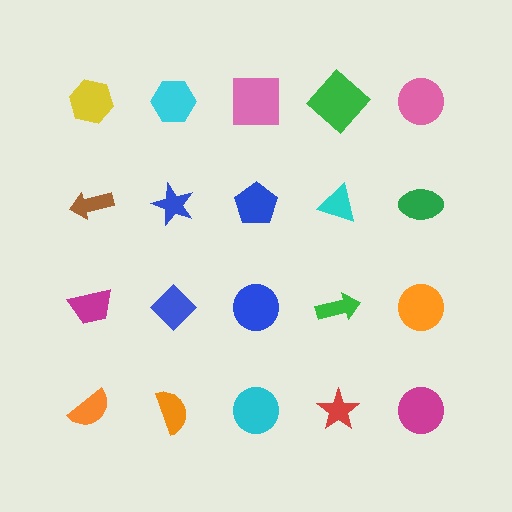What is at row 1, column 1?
A yellow hexagon.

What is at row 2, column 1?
A brown arrow.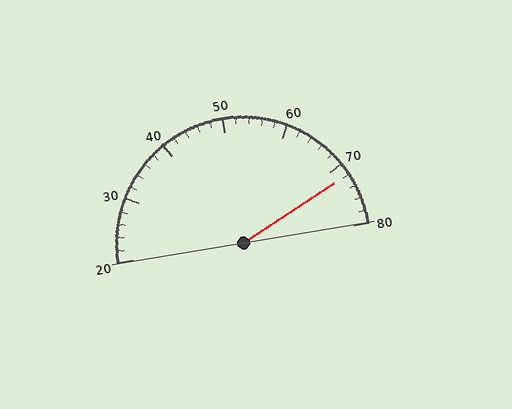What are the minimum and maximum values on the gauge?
The gauge ranges from 20 to 80.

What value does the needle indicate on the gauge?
The needle indicates approximately 72.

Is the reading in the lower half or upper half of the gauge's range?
The reading is in the upper half of the range (20 to 80).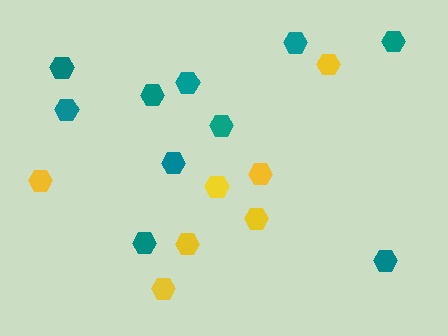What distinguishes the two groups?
There are 2 groups: one group of teal hexagons (10) and one group of yellow hexagons (7).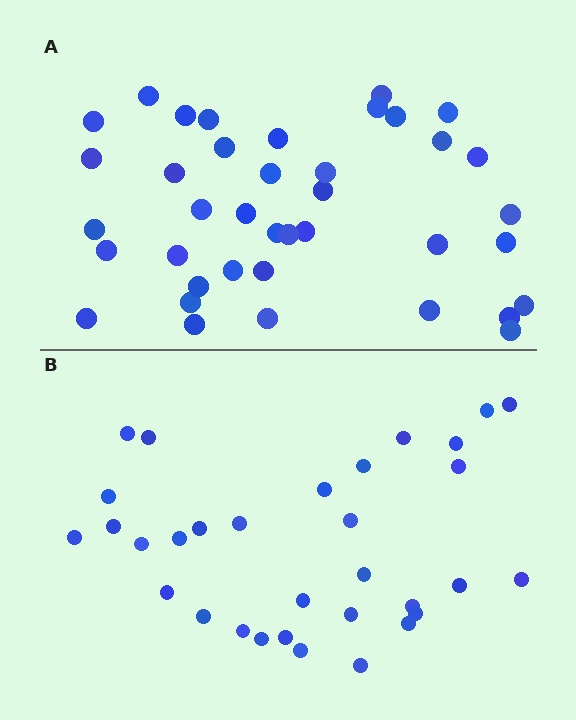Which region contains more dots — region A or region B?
Region A (the top region) has more dots.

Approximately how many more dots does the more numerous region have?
Region A has roughly 8 or so more dots than region B.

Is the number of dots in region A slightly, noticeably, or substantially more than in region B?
Region A has only slightly more — the two regions are fairly close. The ratio is roughly 1.2 to 1.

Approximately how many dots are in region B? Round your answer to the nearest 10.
About 30 dots. (The exact count is 32, which rounds to 30.)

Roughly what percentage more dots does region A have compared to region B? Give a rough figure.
About 20% more.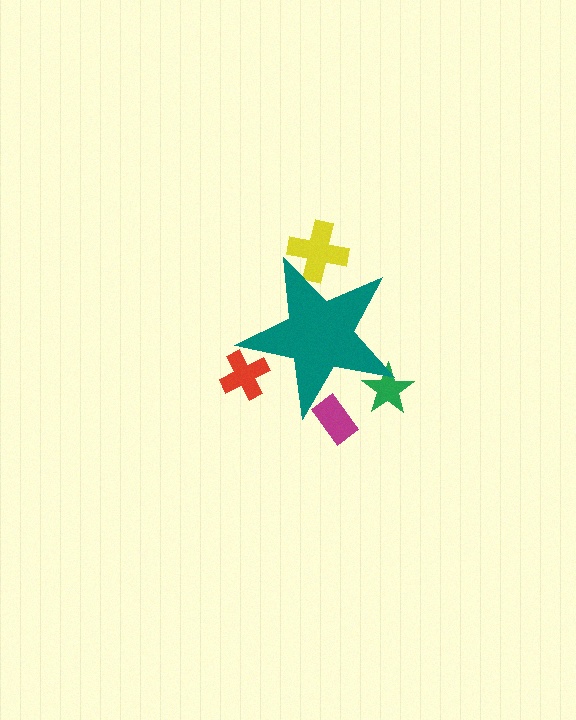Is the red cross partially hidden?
Yes, the red cross is partially hidden behind the teal star.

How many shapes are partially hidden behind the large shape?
4 shapes are partially hidden.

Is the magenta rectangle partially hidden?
Yes, the magenta rectangle is partially hidden behind the teal star.